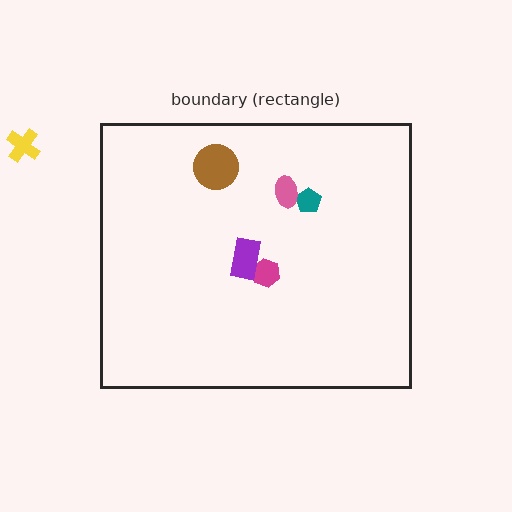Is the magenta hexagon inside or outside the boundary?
Inside.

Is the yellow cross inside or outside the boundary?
Outside.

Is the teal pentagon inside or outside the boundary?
Inside.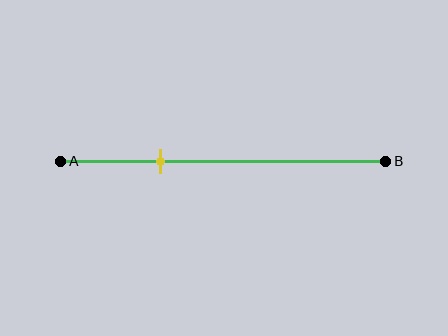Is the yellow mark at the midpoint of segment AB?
No, the mark is at about 30% from A, not at the 50% midpoint.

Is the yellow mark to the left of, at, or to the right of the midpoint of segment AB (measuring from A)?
The yellow mark is to the left of the midpoint of segment AB.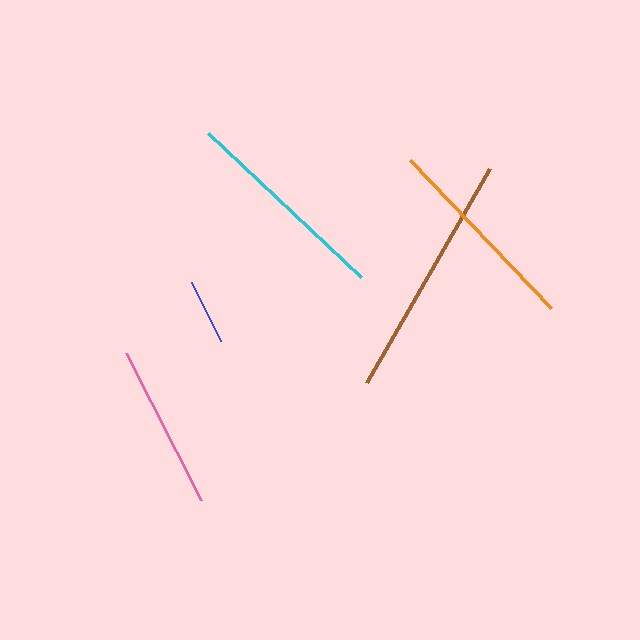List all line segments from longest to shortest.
From longest to shortest: brown, cyan, orange, pink, blue.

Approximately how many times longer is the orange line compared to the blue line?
The orange line is approximately 3.1 times the length of the blue line.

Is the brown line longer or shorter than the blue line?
The brown line is longer than the blue line.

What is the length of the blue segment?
The blue segment is approximately 65 pixels long.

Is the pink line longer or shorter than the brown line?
The brown line is longer than the pink line.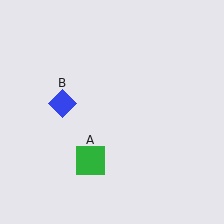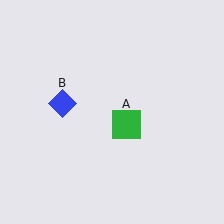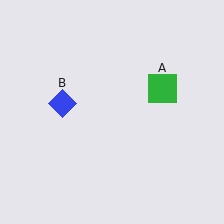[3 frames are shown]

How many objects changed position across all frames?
1 object changed position: green square (object A).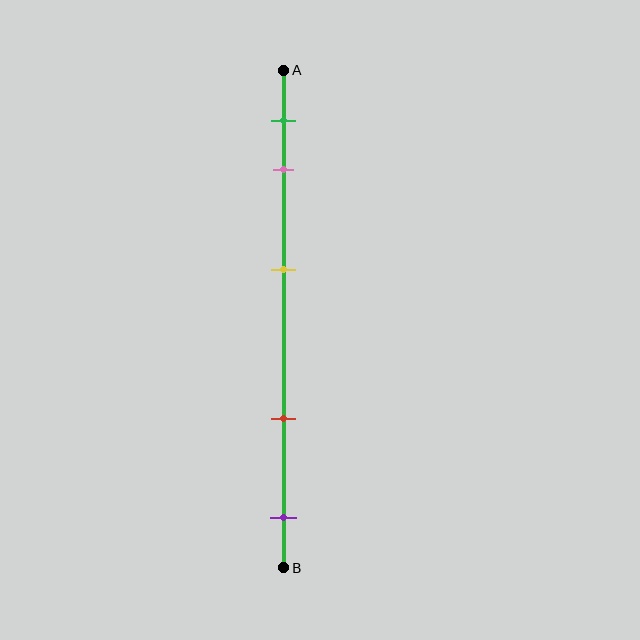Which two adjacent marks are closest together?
The green and pink marks are the closest adjacent pair.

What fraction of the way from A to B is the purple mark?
The purple mark is approximately 90% (0.9) of the way from A to B.